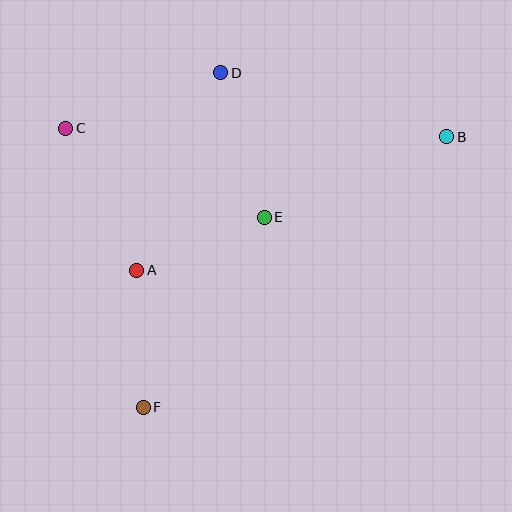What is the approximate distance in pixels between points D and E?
The distance between D and E is approximately 151 pixels.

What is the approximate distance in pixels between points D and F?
The distance between D and F is approximately 343 pixels.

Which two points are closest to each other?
Points A and F are closest to each other.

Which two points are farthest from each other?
Points B and F are farthest from each other.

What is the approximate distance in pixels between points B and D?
The distance between B and D is approximately 235 pixels.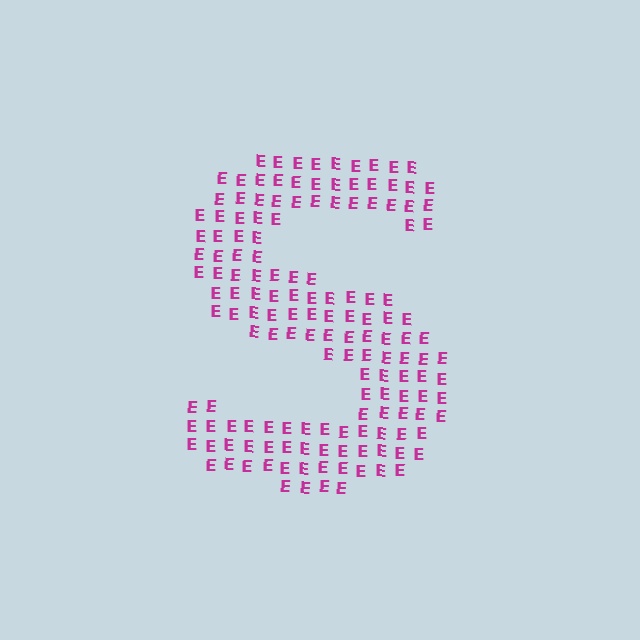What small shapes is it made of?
It is made of small letter E's.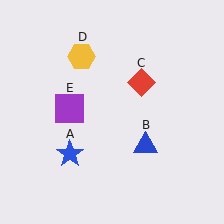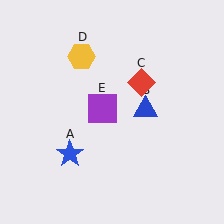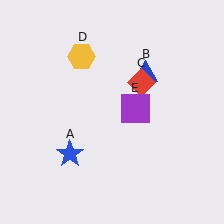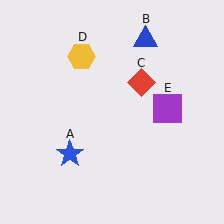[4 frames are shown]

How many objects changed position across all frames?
2 objects changed position: blue triangle (object B), purple square (object E).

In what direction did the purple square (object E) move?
The purple square (object E) moved right.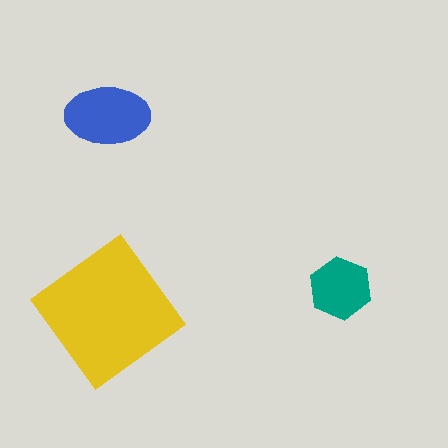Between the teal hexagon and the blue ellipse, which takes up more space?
The blue ellipse.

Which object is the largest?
The yellow diamond.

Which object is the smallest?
The teal hexagon.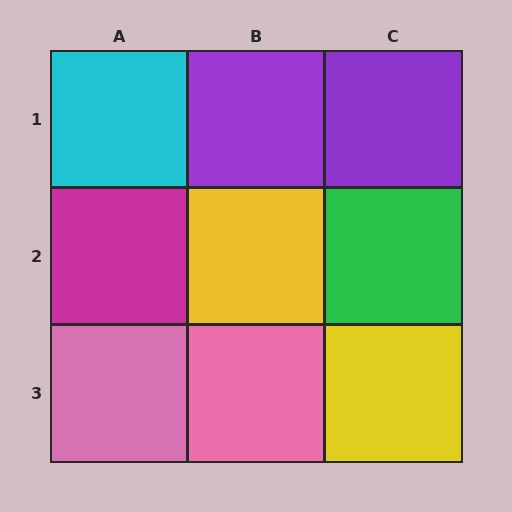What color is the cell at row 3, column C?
Yellow.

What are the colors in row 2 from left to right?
Magenta, yellow, green.